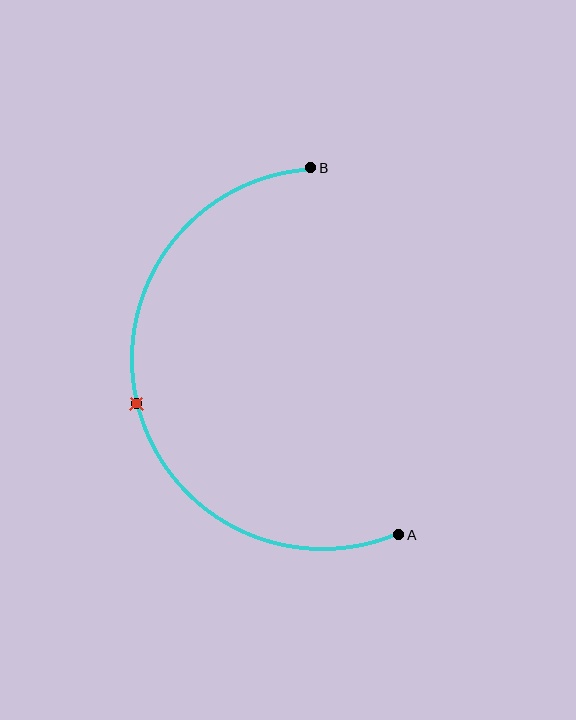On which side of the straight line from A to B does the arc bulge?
The arc bulges to the left of the straight line connecting A and B.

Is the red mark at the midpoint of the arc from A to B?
Yes. The red mark lies on the arc at equal arc-length from both A and B — it is the arc midpoint.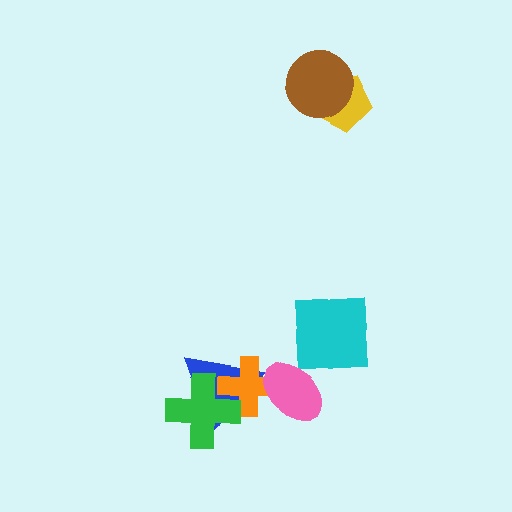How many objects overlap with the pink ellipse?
2 objects overlap with the pink ellipse.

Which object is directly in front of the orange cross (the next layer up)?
The pink ellipse is directly in front of the orange cross.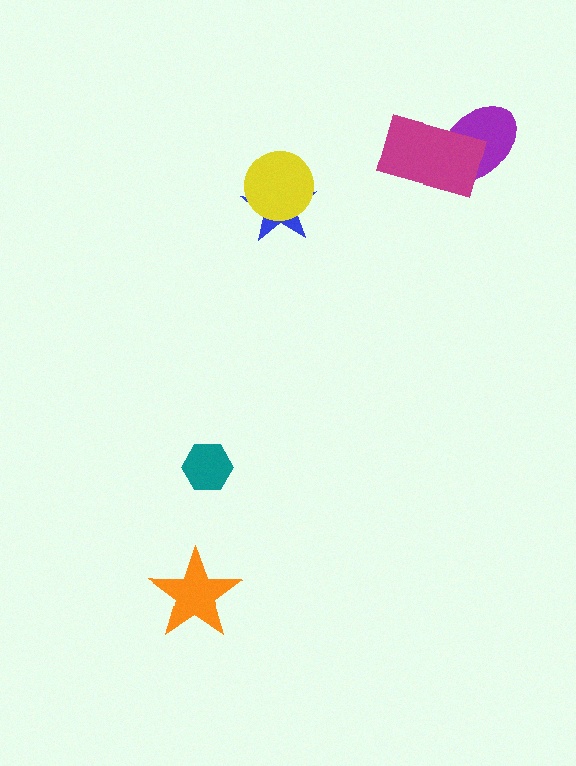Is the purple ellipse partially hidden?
Yes, it is partially covered by another shape.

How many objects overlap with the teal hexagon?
0 objects overlap with the teal hexagon.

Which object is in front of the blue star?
The yellow circle is in front of the blue star.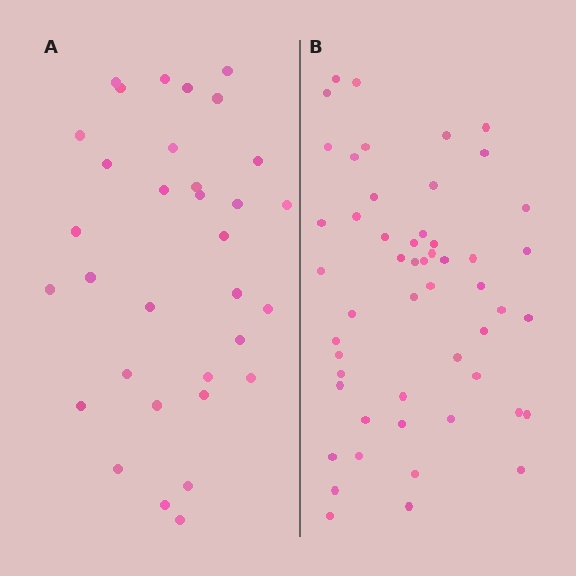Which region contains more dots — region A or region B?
Region B (the right region) has more dots.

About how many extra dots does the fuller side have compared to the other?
Region B has approximately 20 more dots than region A.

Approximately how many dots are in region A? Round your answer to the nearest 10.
About 30 dots. (The exact count is 33, which rounds to 30.)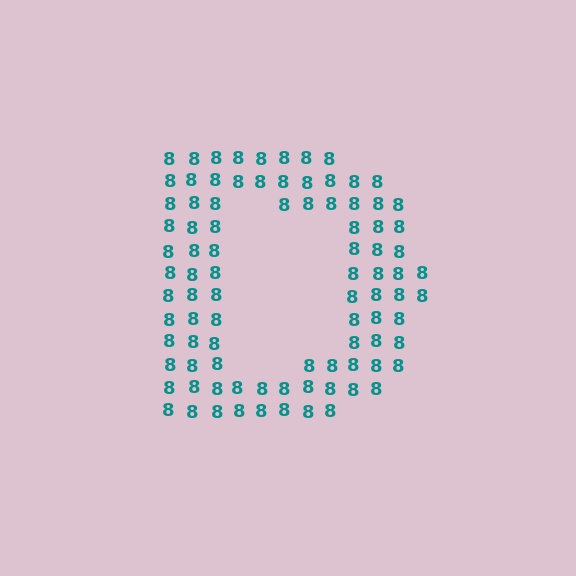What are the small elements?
The small elements are digit 8's.